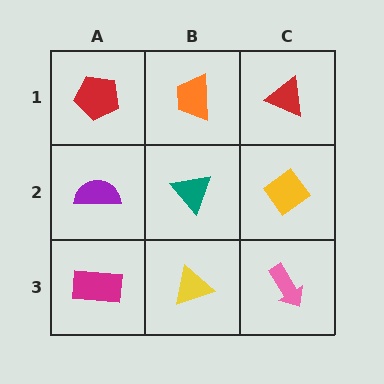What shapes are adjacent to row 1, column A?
A purple semicircle (row 2, column A), an orange trapezoid (row 1, column B).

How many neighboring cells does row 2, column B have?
4.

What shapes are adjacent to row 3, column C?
A yellow diamond (row 2, column C), a yellow triangle (row 3, column B).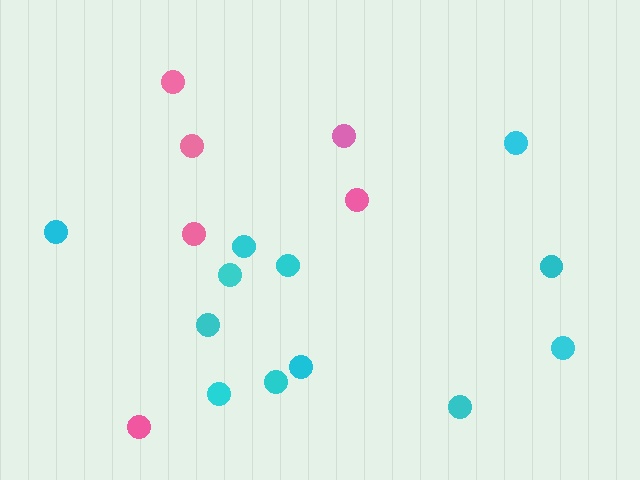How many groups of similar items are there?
There are 2 groups: one group of pink circles (6) and one group of cyan circles (12).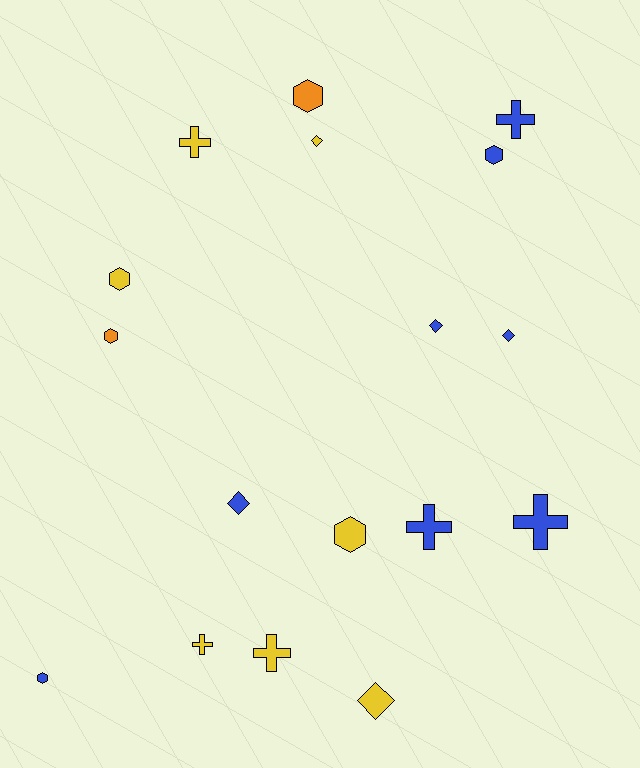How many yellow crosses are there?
There are 3 yellow crosses.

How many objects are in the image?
There are 17 objects.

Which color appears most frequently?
Blue, with 8 objects.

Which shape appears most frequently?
Hexagon, with 6 objects.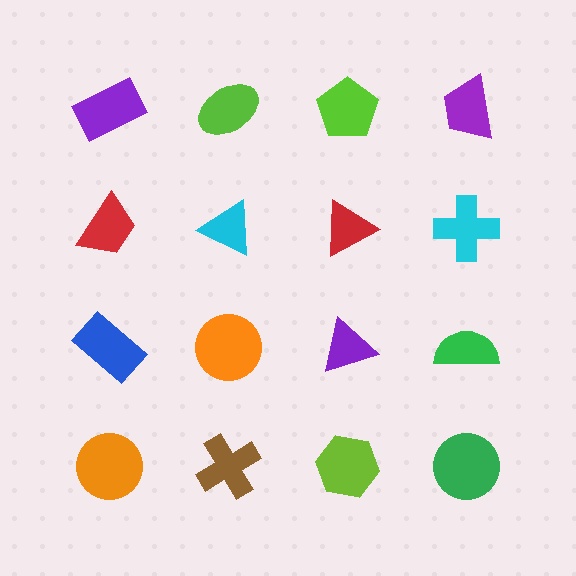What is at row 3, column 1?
A blue rectangle.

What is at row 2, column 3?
A red triangle.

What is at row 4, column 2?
A brown cross.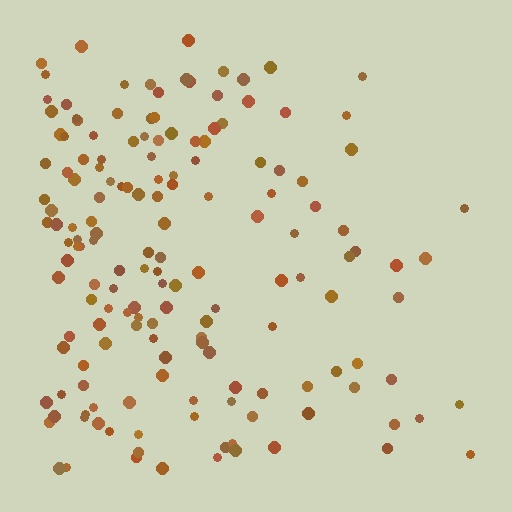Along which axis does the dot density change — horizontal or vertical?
Horizontal.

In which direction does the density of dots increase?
From right to left, with the left side densest.